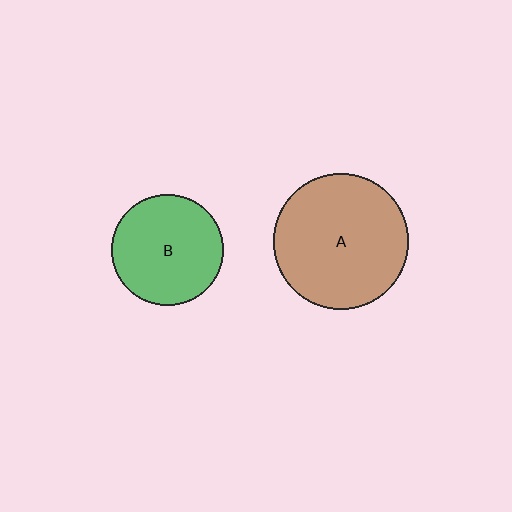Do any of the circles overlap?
No, none of the circles overlap.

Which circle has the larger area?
Circle A (brown).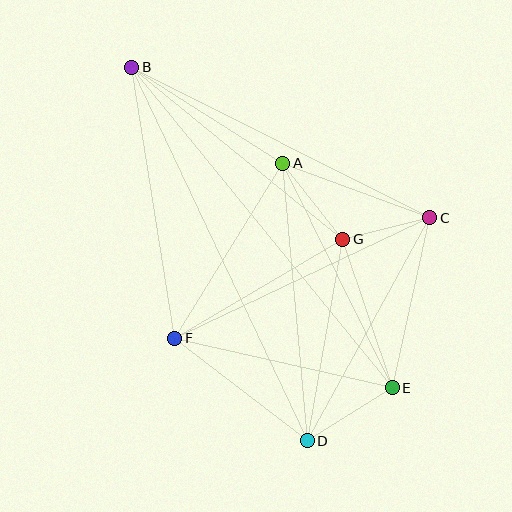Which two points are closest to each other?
Points C and G are closest to each other.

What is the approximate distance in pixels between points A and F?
The distance between A and F is approximately 206 pixels.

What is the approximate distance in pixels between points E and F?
The distance between E and F is approximately 223 pixels.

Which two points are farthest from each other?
Points B and E are farthest from each other.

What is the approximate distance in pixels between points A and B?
The distance between A and B is approximately 179 pixels.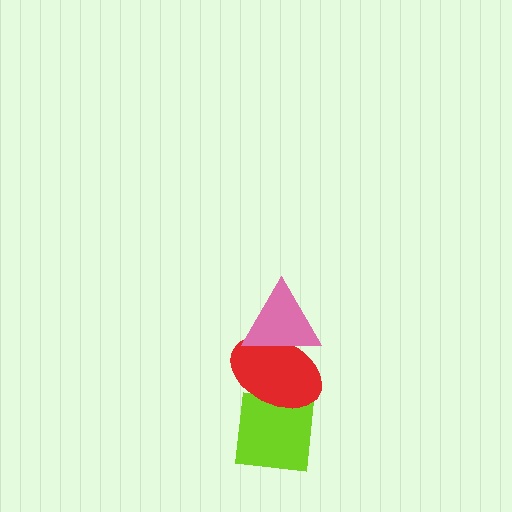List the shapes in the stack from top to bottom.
From top to bottom: the pink triangle, the red ellipse, the lime square.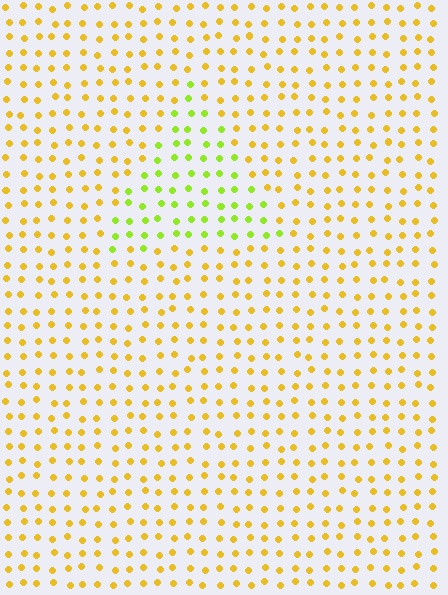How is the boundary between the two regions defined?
The boundary is defined purely by a slight shift in hue (about 41 degrees). Spacing, size, and orientation are identical on both sides.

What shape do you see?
I see a triangle.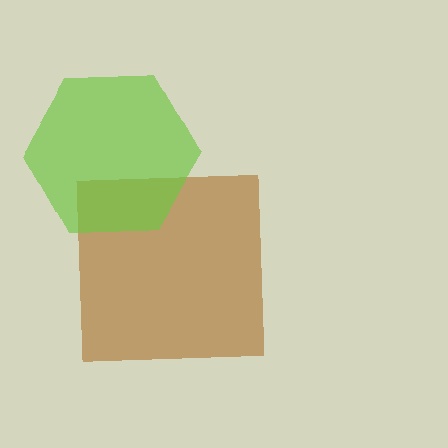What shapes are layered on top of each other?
The layered shapes are: a brown square, a lime hexagon.